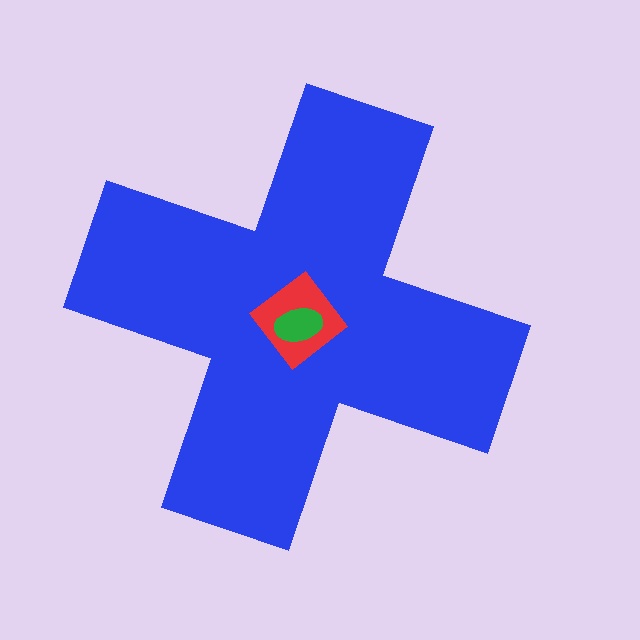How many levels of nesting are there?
3.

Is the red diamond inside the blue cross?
Yes.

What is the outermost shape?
The blue cross.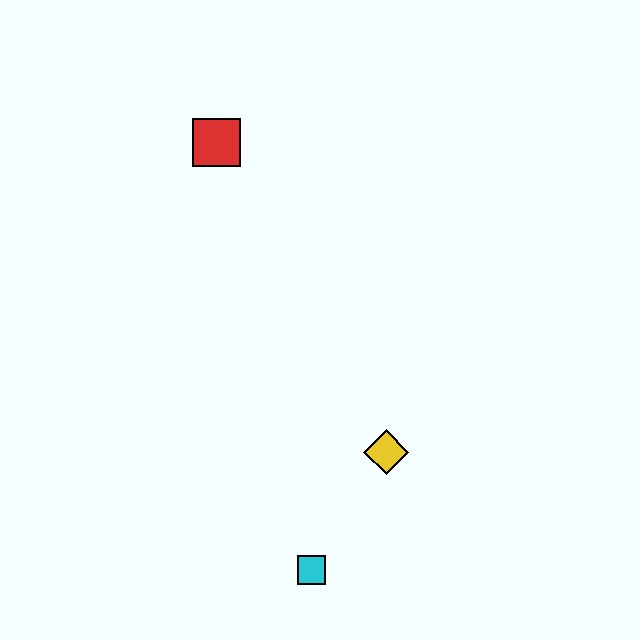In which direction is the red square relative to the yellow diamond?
The red square is above the yellow diamond.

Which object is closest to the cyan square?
The yellow diamond is closest to the cyan square.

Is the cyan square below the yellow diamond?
Yes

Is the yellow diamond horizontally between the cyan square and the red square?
No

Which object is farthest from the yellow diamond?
The red square is farthest from the yellow diamond.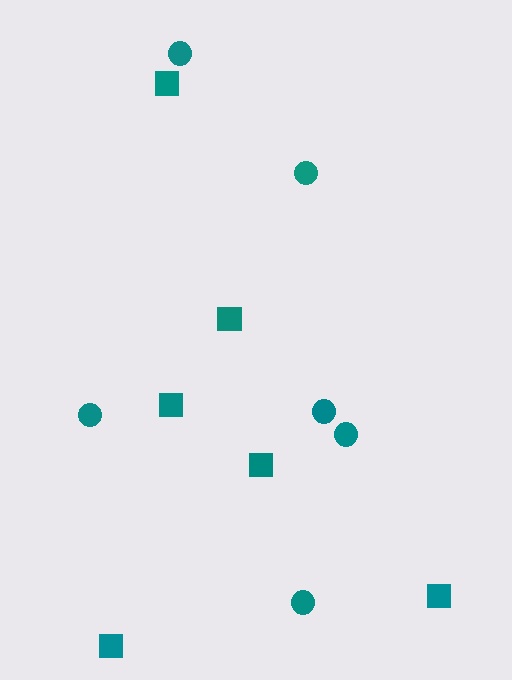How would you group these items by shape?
There are 2 groups: one group of circles (6) and one group of squares (6).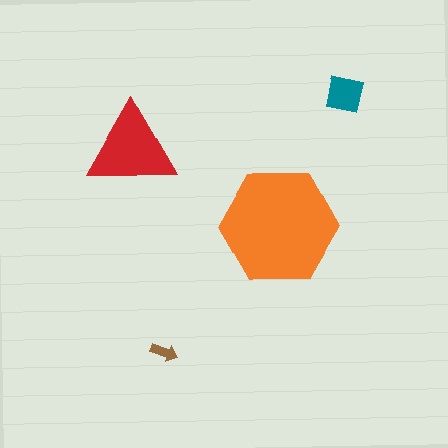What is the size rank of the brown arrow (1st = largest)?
4th.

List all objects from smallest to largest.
The brown arrow, the teal square, the red triangle, the orange hexagon.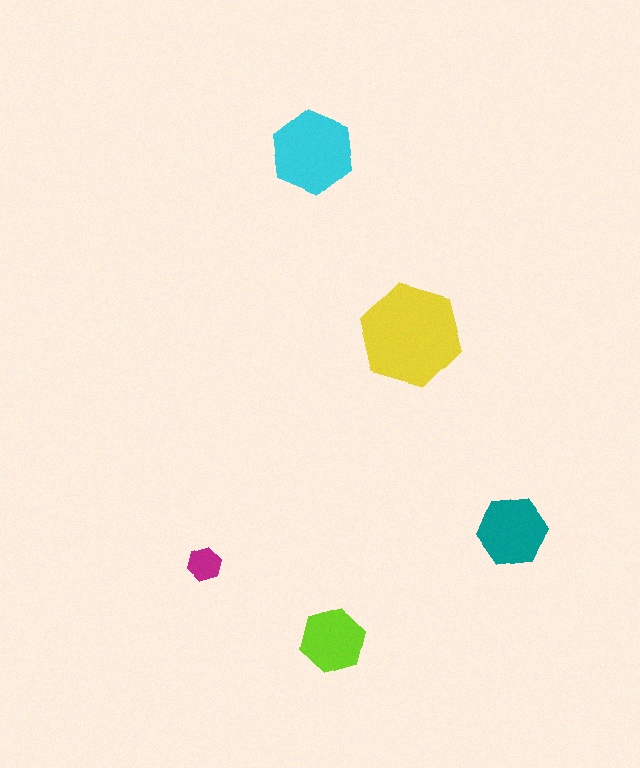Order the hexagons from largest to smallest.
the yellow one, the cyan one, the teal one, the lime one, the magenta one.